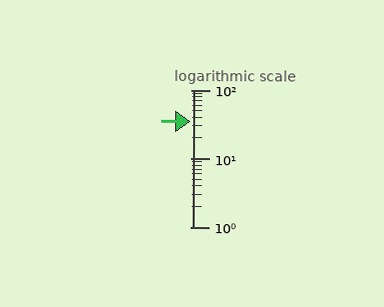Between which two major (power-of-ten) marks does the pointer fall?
The pointer is between 10 and 100.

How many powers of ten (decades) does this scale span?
The scale spans 2 decades, from 1 to 100.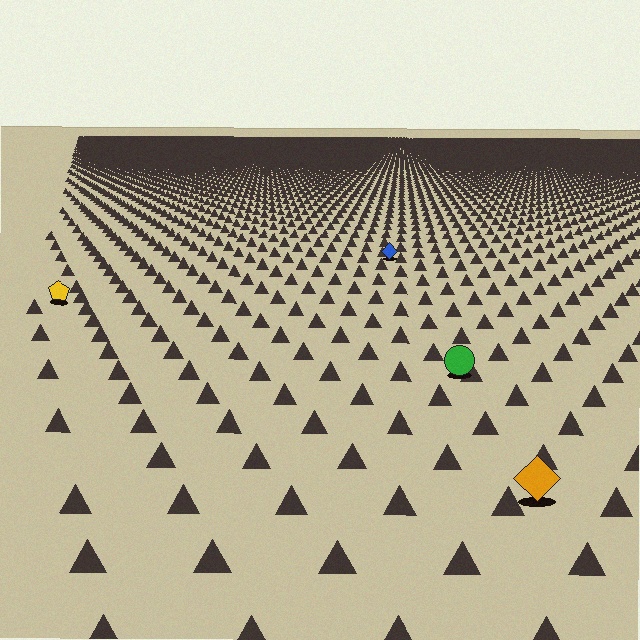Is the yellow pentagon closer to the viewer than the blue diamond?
Yes. The yellow pentagon is closer — you can tell from the texture gradient: the ground texture is coarser near it.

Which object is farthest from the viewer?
The blue diamond is farthest from the viewer. It appears smaller and the ground texture around it is denser.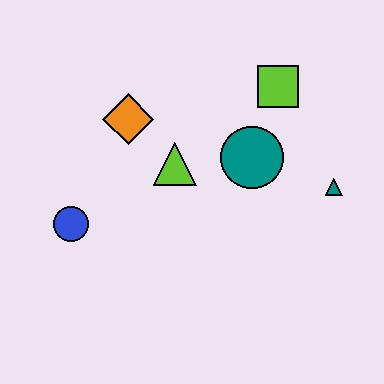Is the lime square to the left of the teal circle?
No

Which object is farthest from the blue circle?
The teal triangle is farthest from the blue circle.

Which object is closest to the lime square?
The teal circle is closest to the lime square.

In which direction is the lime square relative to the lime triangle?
The lime square is to the right of the lime triangle.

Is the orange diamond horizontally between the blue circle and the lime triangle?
Yes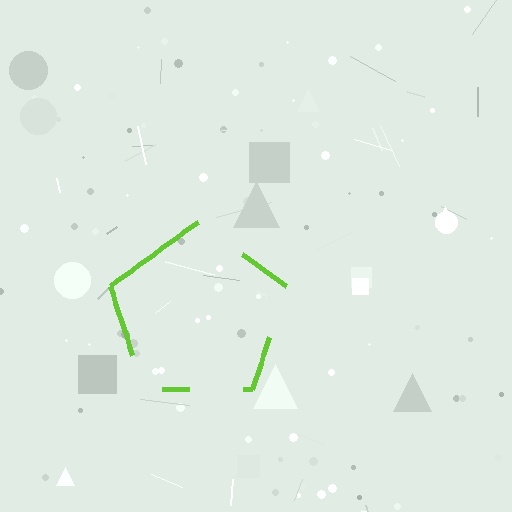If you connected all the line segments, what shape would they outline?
They would outline a pentagon.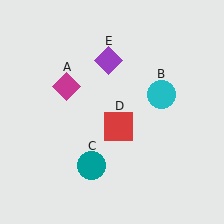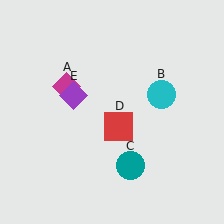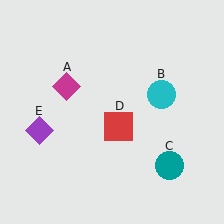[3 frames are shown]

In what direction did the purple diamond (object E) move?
The purple diamond (object E) moved down and to the left.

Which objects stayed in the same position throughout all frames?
Magenta diamond (object A) and cyan circle (object B) and red square (object D) remained stationary.